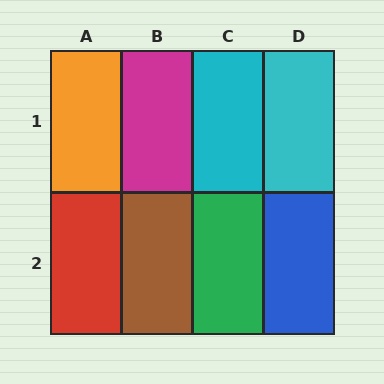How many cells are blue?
1 cell is blue.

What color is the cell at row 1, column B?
Magenta.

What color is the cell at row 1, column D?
Cyan.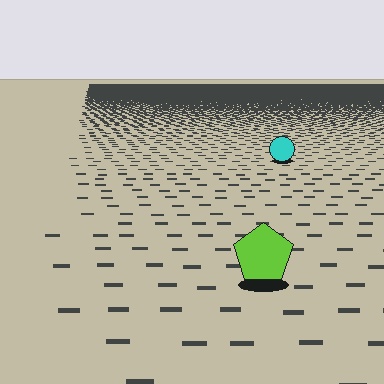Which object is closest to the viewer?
The lime pentagon is closest. The texture marks near it are larger and more spread out.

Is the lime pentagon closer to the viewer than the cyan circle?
Yes. The lime pentagon is closer — you can tell from the texture gradient: the ground texture is coarser near it.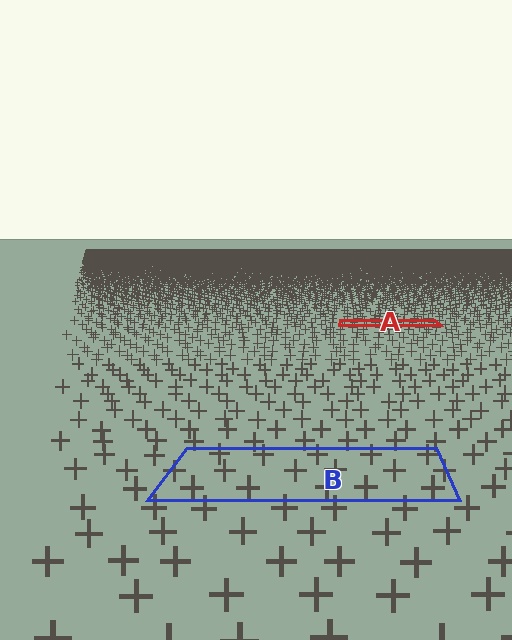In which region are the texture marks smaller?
The texture marks are smaller in region A, because it is farther away.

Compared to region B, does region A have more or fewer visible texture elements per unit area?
Region A has more texture elements per unit area — they are packed more densely because it is farther away.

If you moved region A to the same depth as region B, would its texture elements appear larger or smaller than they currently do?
They would appear larger. At a closer depth, the same texture elements are projected at a bigger on-screen size.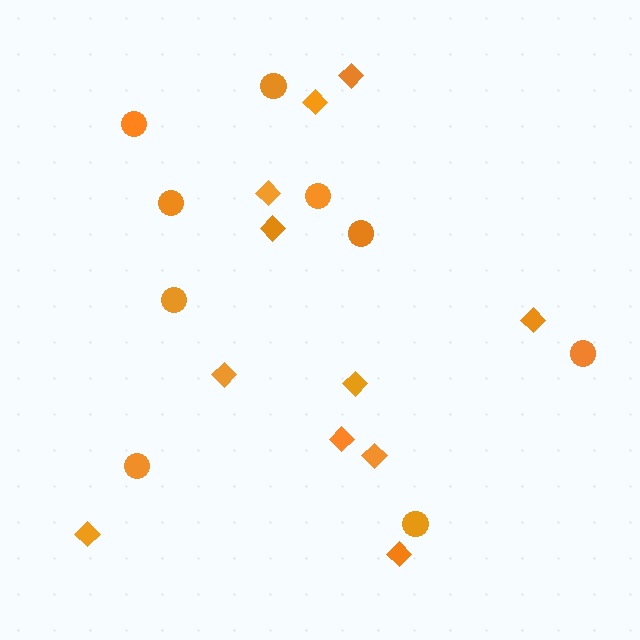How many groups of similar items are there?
There are 2 groups: one group of circles (9) and one group of diamonds (11).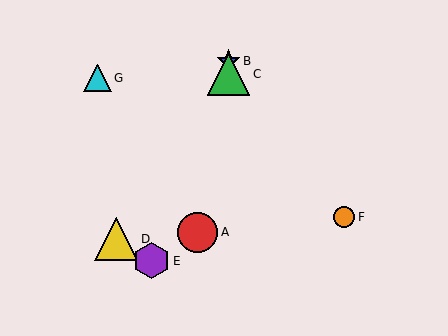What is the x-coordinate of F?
Object F is at x≈344.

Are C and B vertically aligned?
Yes, both are at x≈229.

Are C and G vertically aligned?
No, C is at x≈229 and G is at x≈97.